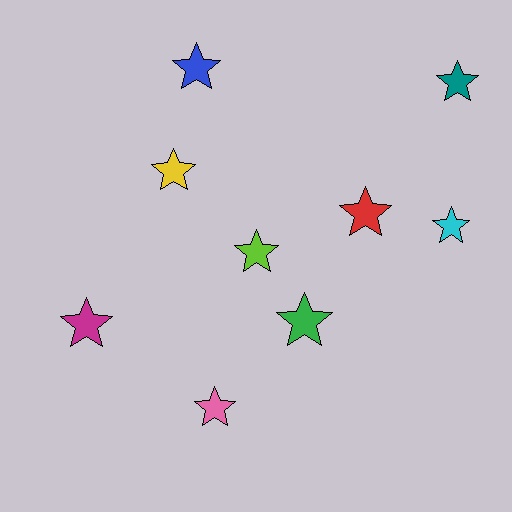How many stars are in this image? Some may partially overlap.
There are 9 stars.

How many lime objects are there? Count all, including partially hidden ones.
There is 1 lime object.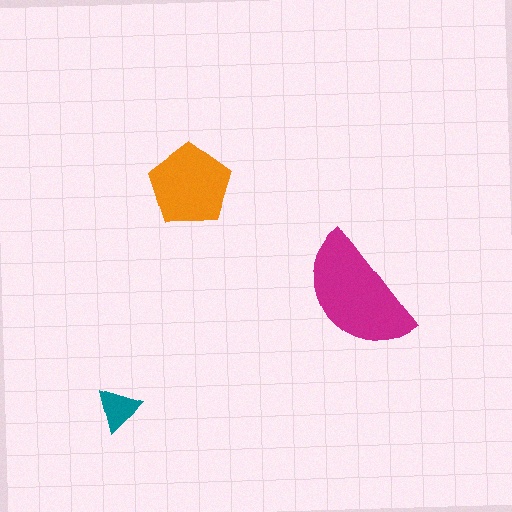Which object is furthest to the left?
The teal triangle is leftmost.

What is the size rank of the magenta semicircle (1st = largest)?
1st.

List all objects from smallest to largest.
The teal triangle, the orange pentagon, the magenta semicircle.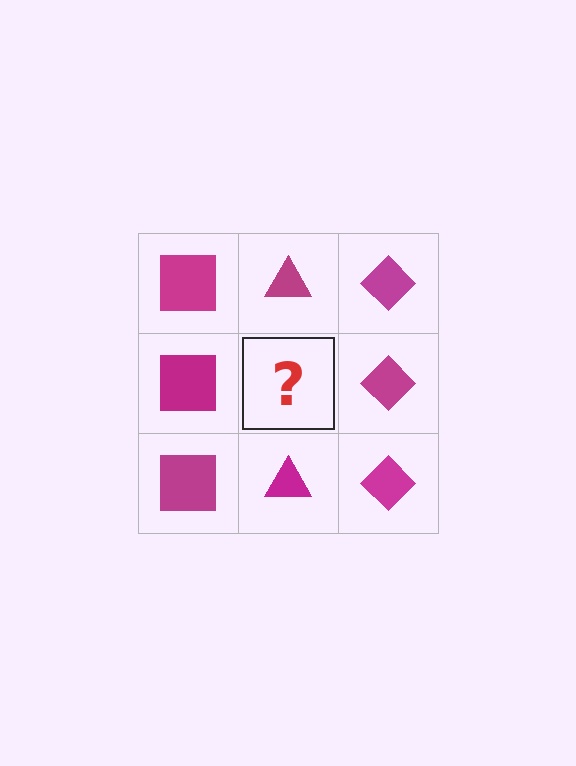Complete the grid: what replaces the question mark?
The question mark should be replaced with a magenta triangle.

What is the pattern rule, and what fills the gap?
The rule is that each column has a consistent shape. The gap should be filled with a magenta triangle.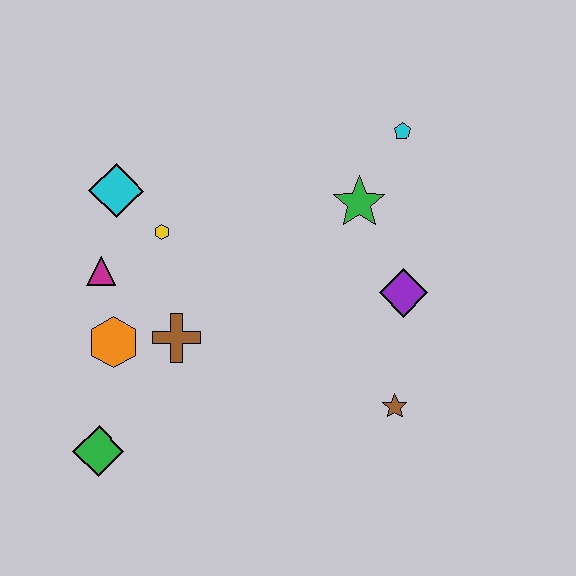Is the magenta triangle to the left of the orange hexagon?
Yes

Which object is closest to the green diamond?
The orange hexagon is closest to the green diamond.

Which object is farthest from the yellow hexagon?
The brown star is farthest from the yellow hexagon.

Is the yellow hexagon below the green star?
Yes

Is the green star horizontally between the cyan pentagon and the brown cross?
Yes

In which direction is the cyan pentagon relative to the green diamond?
The cyan pentagon is above the green diamond.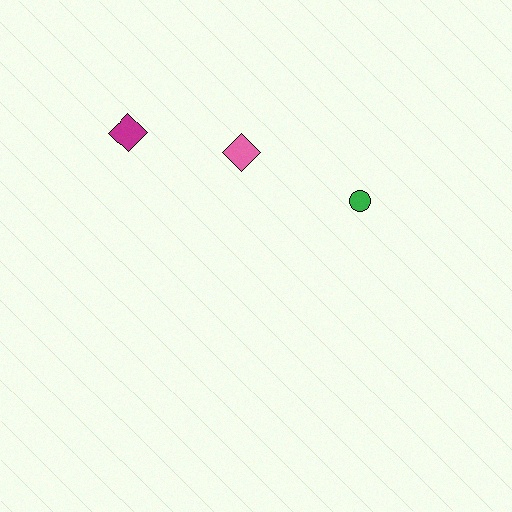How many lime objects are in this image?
There are no lime objects.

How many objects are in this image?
There are 3 objects.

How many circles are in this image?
There is 1 circle.